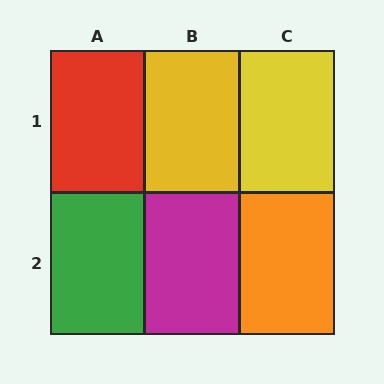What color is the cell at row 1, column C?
Yellow.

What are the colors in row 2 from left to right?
Green, magenta, orange.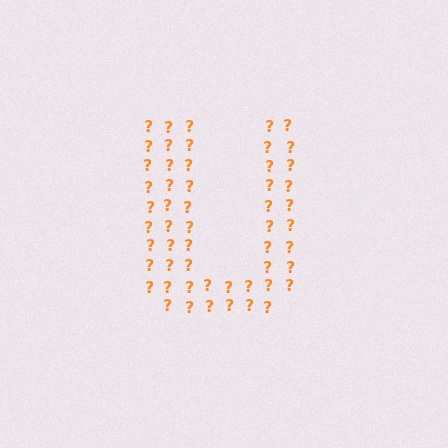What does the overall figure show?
The overall figure shows the letter U.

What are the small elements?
The small elements are question marks.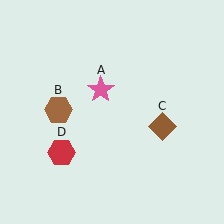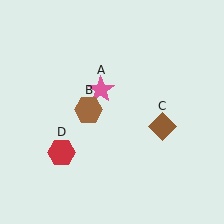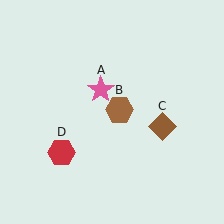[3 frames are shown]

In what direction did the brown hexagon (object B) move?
The brown hexagon (object B) moved right.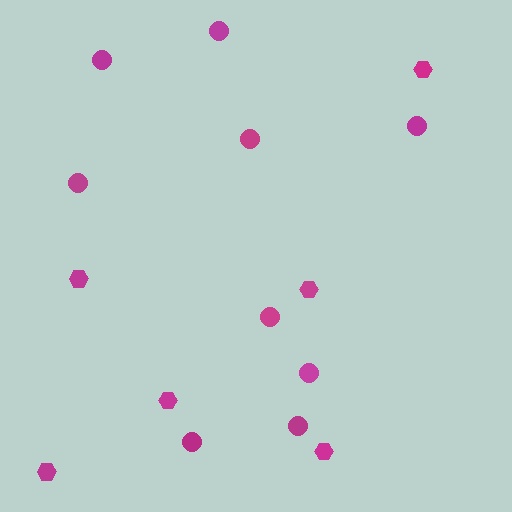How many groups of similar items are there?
There are 2 groups: one group of circles (9) and one group of hexagons (6).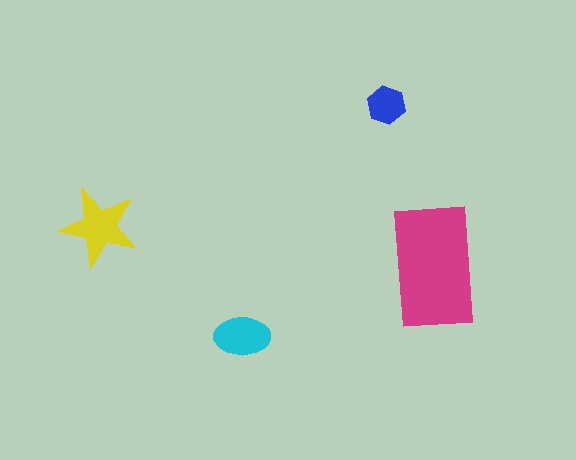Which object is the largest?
The magenta rectangle.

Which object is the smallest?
The blue hexagon.